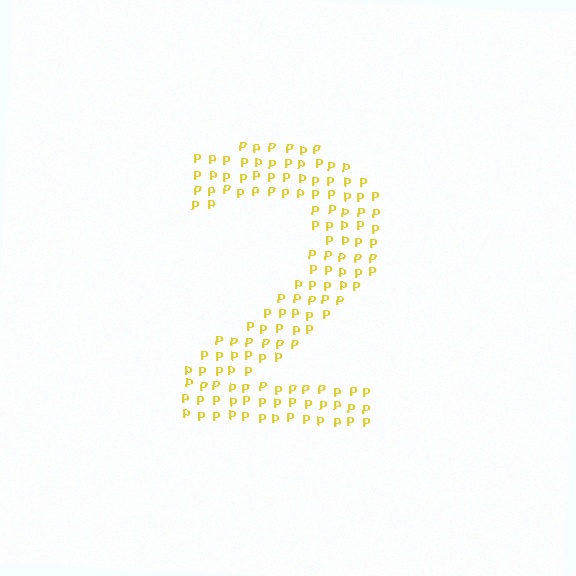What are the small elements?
The small elements are letter P's.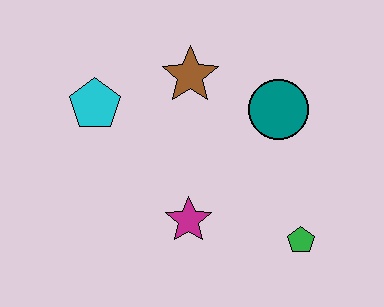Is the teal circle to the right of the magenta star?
Yes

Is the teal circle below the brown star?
Yes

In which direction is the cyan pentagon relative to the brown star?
The cyan pentagon is to the left of the brown star.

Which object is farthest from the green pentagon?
The cyan pentagon is farthest from the green pentagon.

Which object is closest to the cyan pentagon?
The brown star is closest to the cyan pentagon.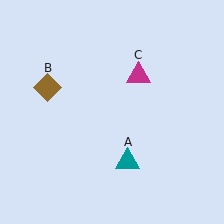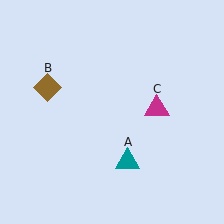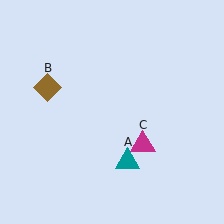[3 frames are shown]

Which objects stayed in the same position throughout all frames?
Teal triangle (object A) and brown diamond (object B) remained stationary.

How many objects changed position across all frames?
1 object changed position: magenta triangle (object C).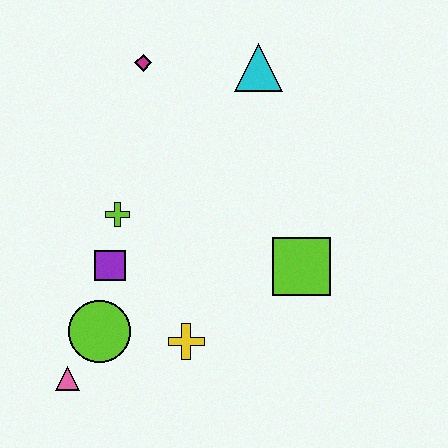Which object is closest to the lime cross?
The purple square is closest to the lime cross.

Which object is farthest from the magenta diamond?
The pink triangle is farthest from the magenta diamond.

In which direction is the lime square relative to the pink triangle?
The lime square is to the right of the pink triangle.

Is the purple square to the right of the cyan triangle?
No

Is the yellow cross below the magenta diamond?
Yes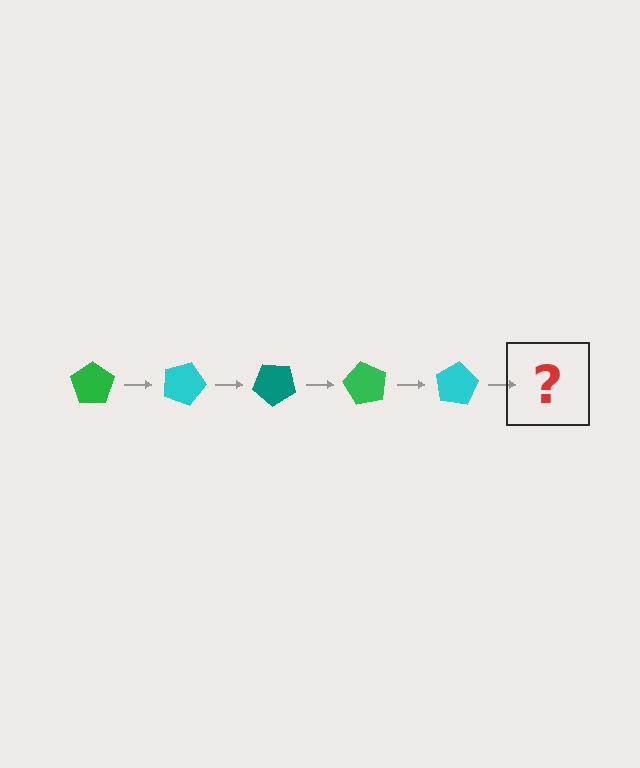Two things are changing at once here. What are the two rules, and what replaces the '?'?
The two rules are that it rotates 20 degrees each step and the color cycles through green, cyan, and teal. The '?' should be a teal pentagon, rotated 100 degrees from the start.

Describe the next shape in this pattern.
It should be a teal pentagon, rotated 100 degrees from the start.